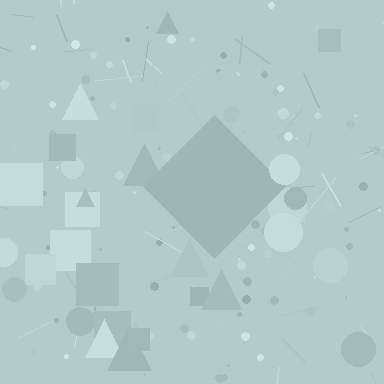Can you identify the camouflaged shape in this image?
The camouflaged shape is a diamond.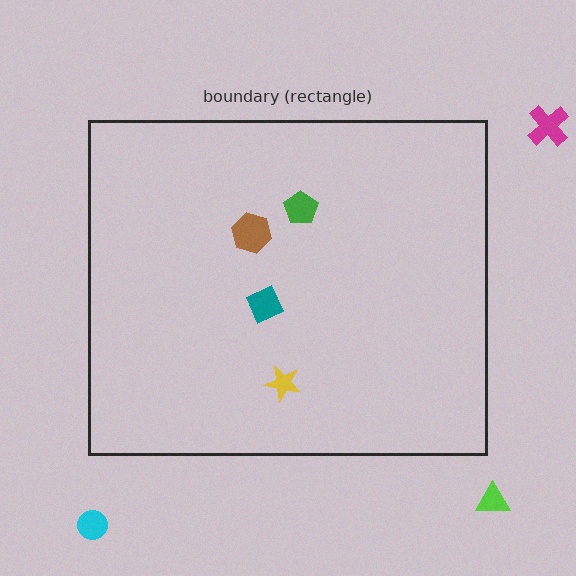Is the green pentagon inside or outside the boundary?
Inside.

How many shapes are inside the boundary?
4 inside, 3 outside.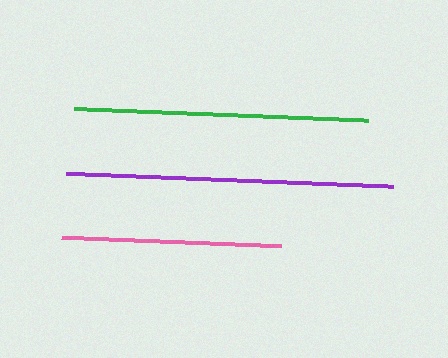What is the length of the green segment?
The green segment is approximately 295 pixels long.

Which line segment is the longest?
The purple line is the longest at approximately 327 pixels.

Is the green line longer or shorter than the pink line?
The green line is longer than the pink line.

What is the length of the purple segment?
The purple segment is approximately 327 pixels long.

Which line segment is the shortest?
The pink line is the shortest at approximately 220 pixels.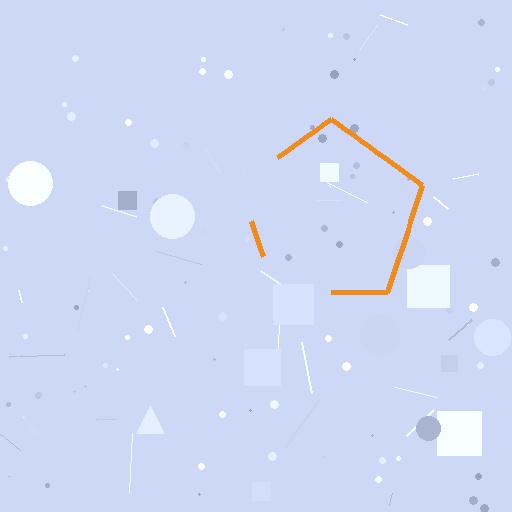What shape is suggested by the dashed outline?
The dashed outline suggests a pentagon.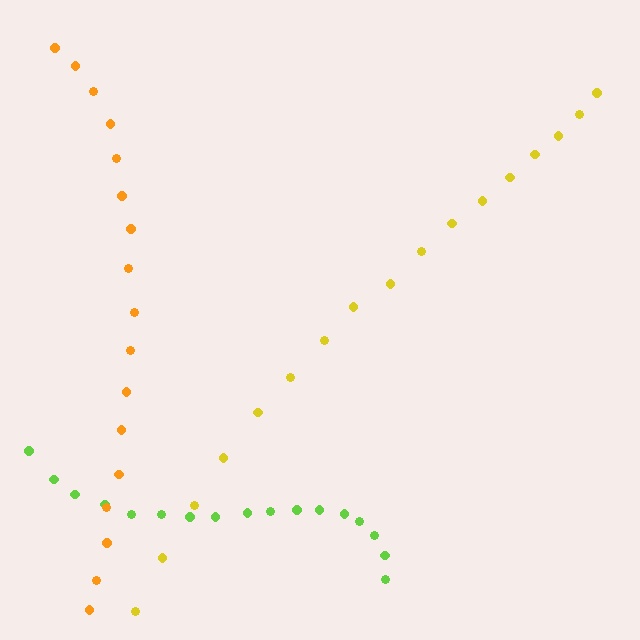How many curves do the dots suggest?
There are 3 distinct paths.